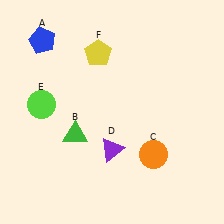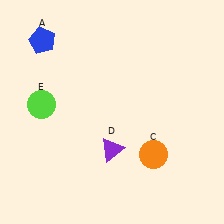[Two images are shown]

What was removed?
The green triangle (B), the yellow pentagon (F) were removed in Image 2.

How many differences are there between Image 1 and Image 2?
There are 2 differences between the two images.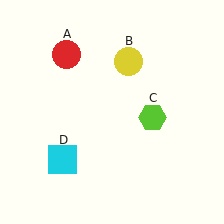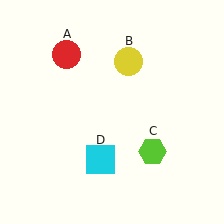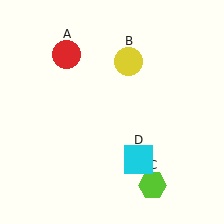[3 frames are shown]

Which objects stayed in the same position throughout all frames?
Red circle (object A) and yellow circle (object B) remained stationary.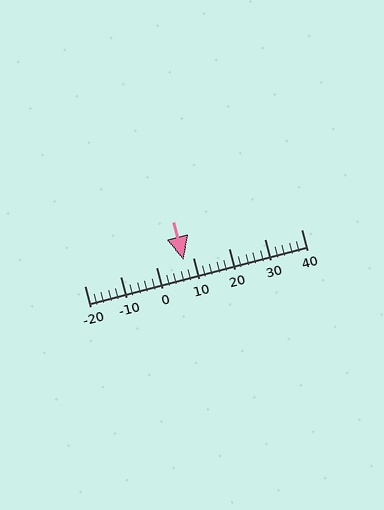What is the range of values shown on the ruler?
The ruler shows values from -20 to 40.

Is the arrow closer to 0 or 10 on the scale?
The arrow is closer to 10.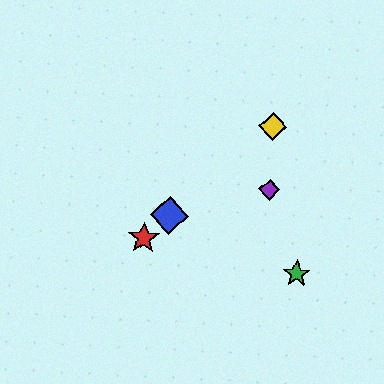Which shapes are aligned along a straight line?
The red star, the blue diamond, the yellow diamond are aligned along a straight line.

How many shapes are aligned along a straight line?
3 shapes (the red star, the blue diamond, the yellow diamond) are aligned along a straight line.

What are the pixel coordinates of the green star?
The green star is at (297, 274).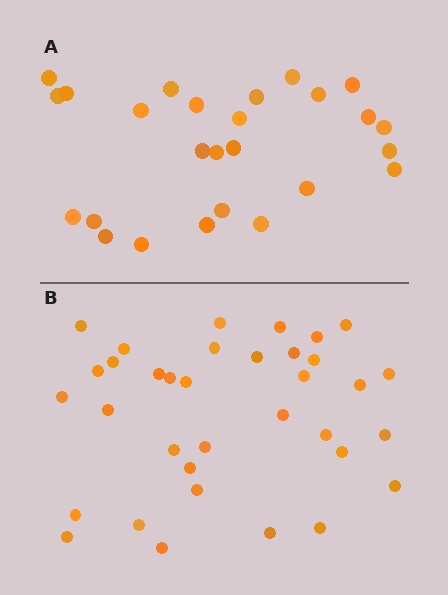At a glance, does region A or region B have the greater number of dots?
Region B (the bottom region) has more dots.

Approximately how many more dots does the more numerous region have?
Region B has roughly 8 or so more dots than region A.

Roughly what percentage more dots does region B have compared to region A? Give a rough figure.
About 35% more.